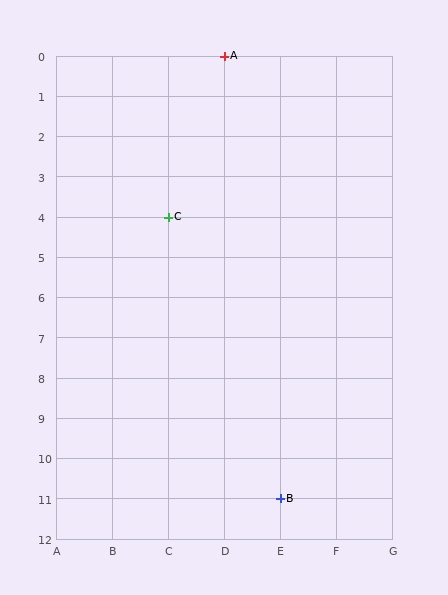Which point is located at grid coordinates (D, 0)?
Point A is at (D, 0).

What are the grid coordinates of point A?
Point A is at grid coordinates (D, 0).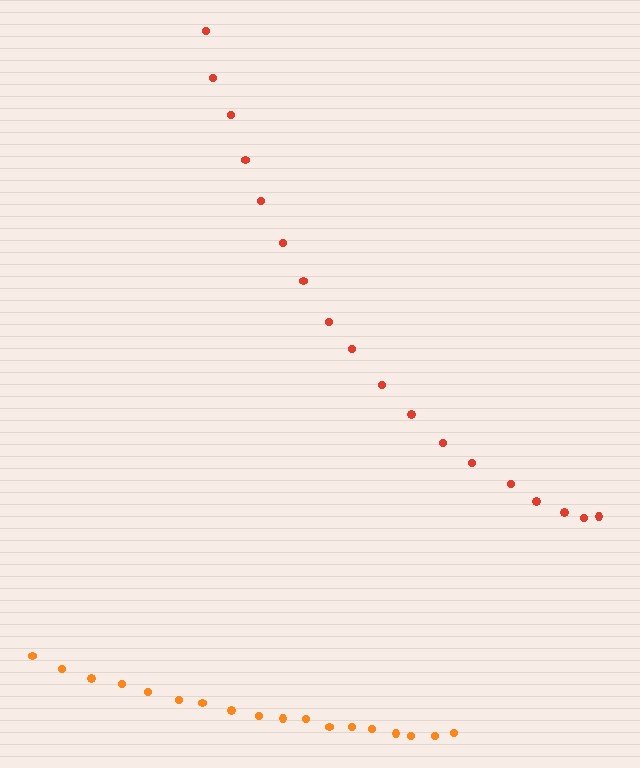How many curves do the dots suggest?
There are 2 distinct paths.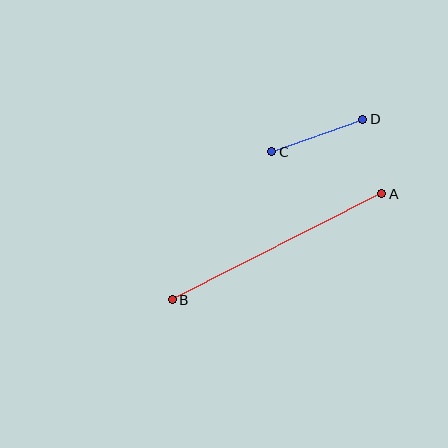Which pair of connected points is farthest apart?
Points A and B are farthest apart.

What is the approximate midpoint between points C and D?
The midpoint is at approximately (317, 136) pixels.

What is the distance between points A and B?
The distance is approximately 235 pixels.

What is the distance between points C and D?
The distance is approximately 97 pixels.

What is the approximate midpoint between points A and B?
The midpoint is at approximately (277, 247) pixels.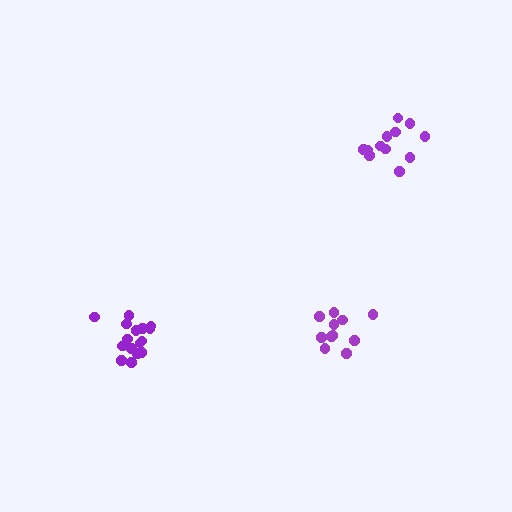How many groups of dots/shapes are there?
There are 3 groups.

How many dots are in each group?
Group 1: 11 dots, Group 2: 12 dots, Group 3: 16 dots (39 total).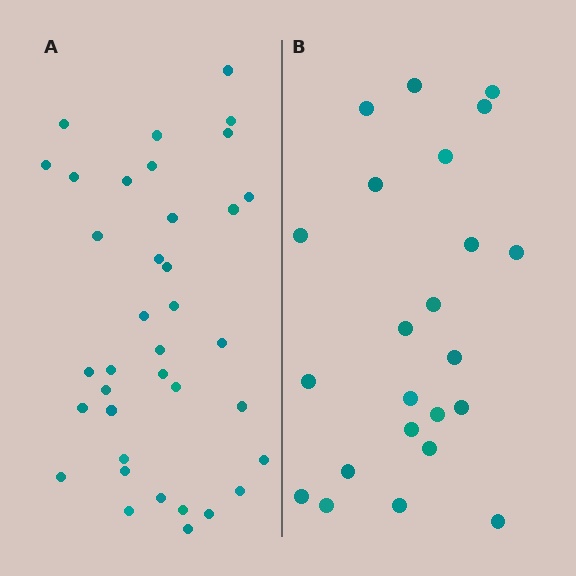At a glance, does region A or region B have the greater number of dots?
Region A (the left region) has more dots.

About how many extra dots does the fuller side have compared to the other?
Region A has approximately 15 more dots than region B.